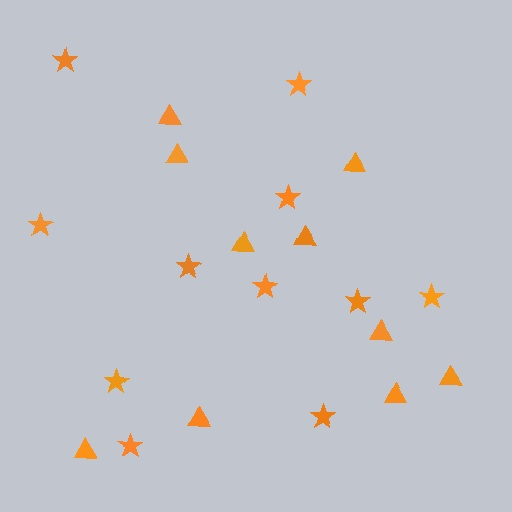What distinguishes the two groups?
There are 2 groups: one group of stars (11) and one group of triangles (10).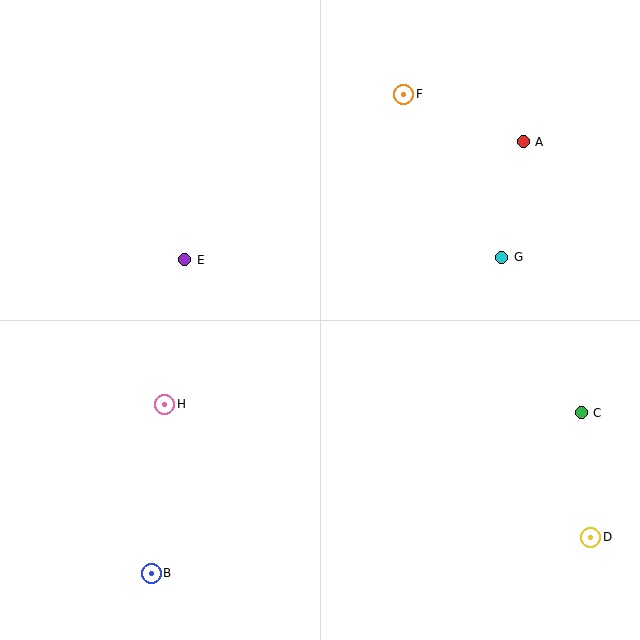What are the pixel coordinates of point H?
Point H is at (165, 404).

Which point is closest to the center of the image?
Point E at (185, 260) is closest to the center.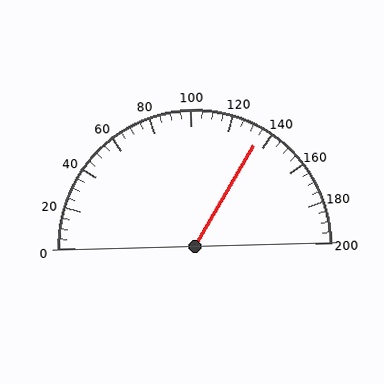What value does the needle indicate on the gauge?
The needle indicates approximately 135.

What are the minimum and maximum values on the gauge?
The gauge ranges from 0 to 200.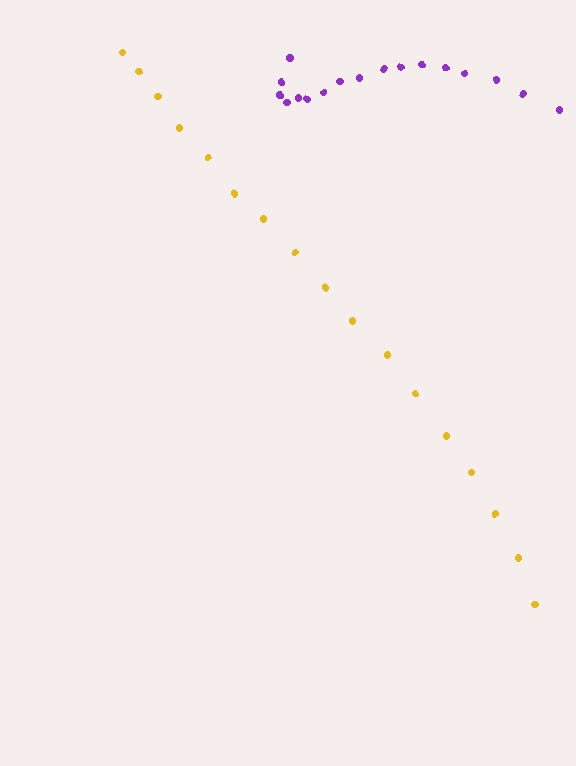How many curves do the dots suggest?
There are 2 distinct paths.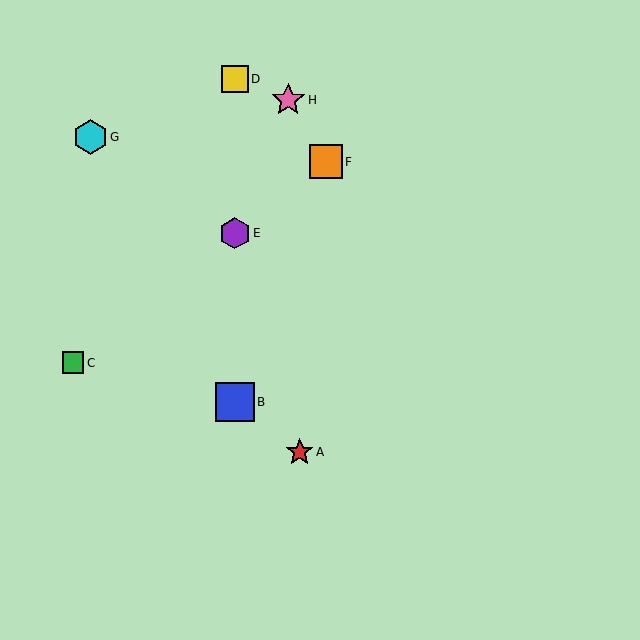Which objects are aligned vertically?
Objects B, D, E are aligned vertically.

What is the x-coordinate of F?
Object F is at x≈326.